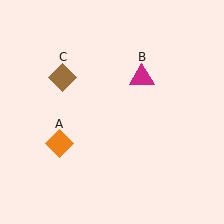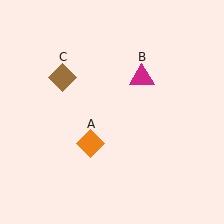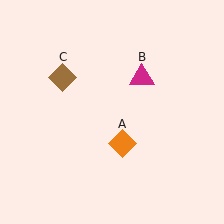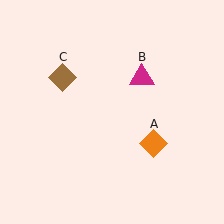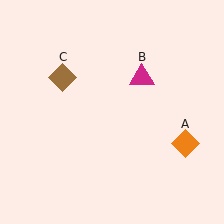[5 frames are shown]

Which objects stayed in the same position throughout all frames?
Magenta triangle (object B) and brown diamond (object C) remained stationary.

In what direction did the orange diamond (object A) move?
The orange diamond (object A) moved right.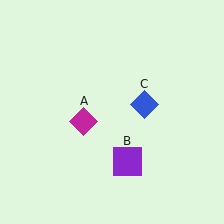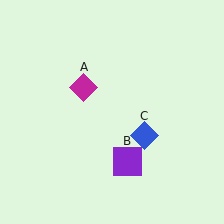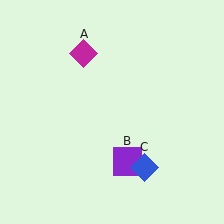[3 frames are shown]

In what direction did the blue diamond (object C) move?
The blue diamond (object C) moved down.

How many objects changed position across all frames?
2 objects changed position: magenta diamond (object A), blue diamond (object C).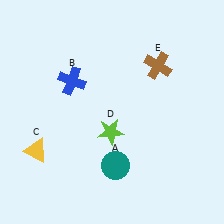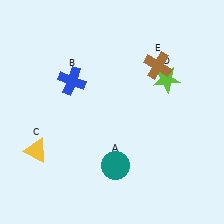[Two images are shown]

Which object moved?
The lime star (D) moved right.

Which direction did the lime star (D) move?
The lime star (D) moved right.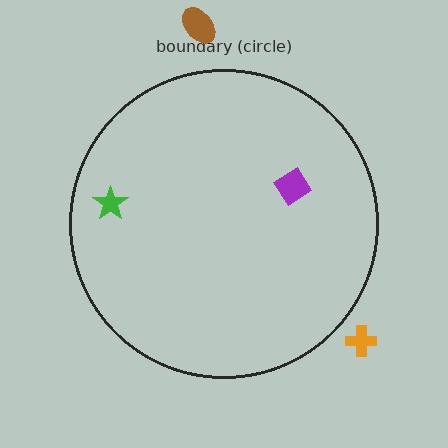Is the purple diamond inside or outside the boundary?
Inside.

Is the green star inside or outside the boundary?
Inside.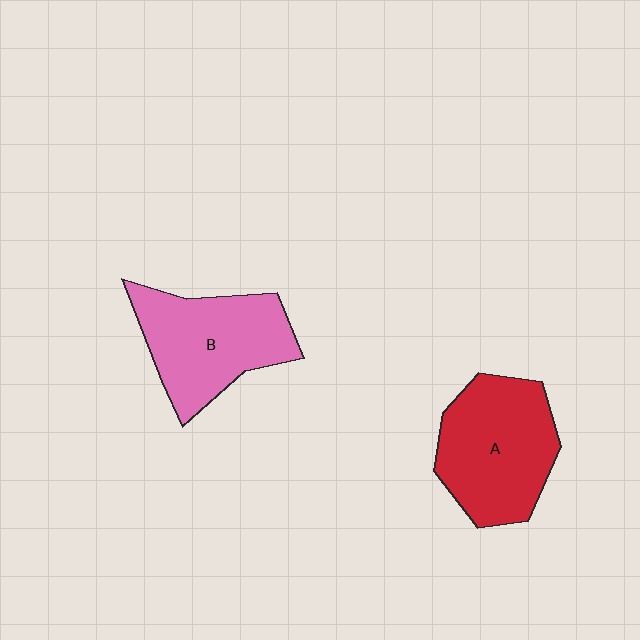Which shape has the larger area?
Shape A (red).